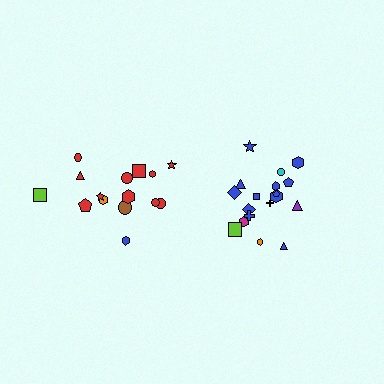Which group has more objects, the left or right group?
The right group.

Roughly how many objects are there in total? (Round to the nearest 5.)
Roughly 35 objects in total.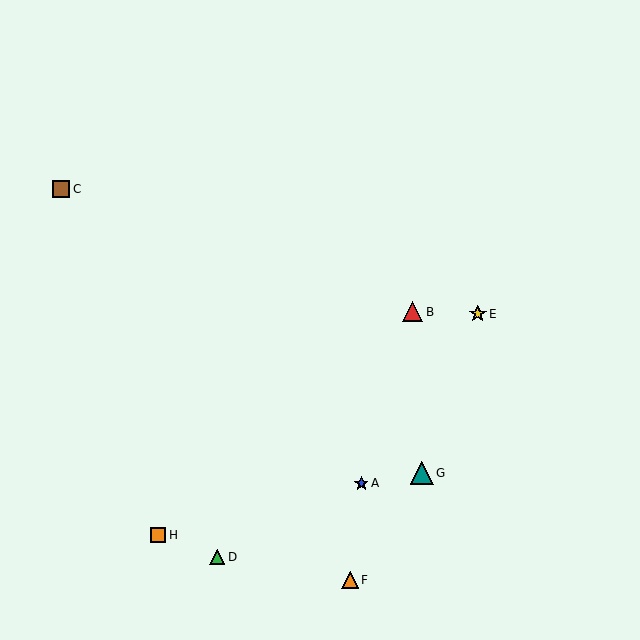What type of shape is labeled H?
Shape H is an orange square.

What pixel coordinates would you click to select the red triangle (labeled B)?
Click at (413, 312) to select the red triangle B.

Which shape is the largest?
The teal triangle (labeled G) is the largest.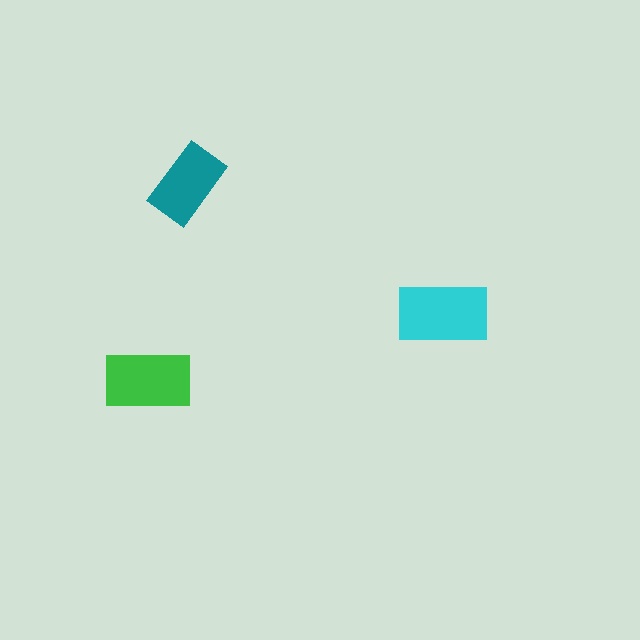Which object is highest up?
The teal rectangle is topmost.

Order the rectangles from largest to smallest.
the cyan one, the green one, the teal one.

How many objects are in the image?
There are 3 objects in the image.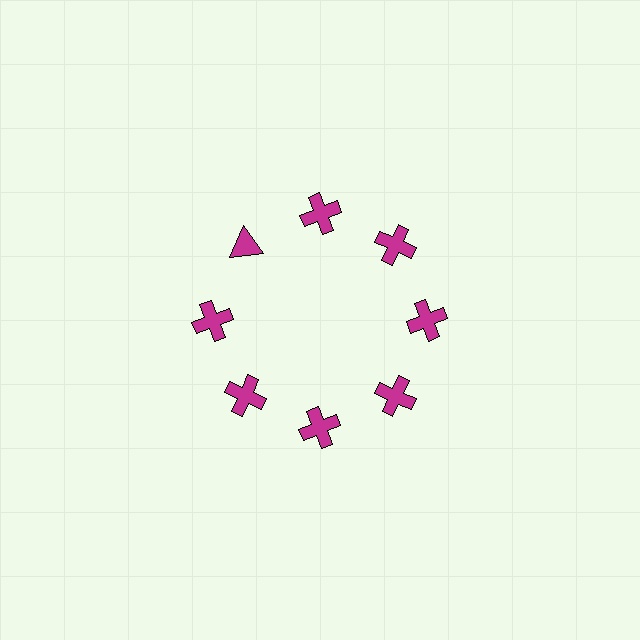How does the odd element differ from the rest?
It has a different shape: triangle instead of cross.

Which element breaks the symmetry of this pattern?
The magenta triangle at roughly the 10 o'clock position breaks the symmetry. All other shapes are magenta crosses.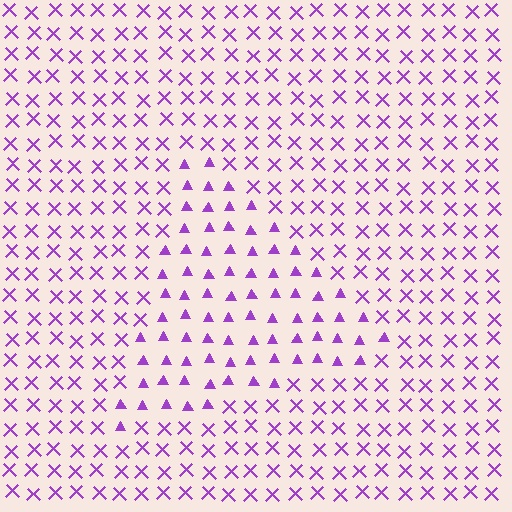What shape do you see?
I see a triangle.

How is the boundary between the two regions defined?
The boundary is defined by a change in element shape: triangles inside vs. X marks outside. All elements share the same color and spacing.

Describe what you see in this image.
The image is filled with small purple elements arranged in a uniform grid. A triangle-shaped region contains triangles, while the surrounding area contains X marks. The boundary is defined purely by the change in element shape.